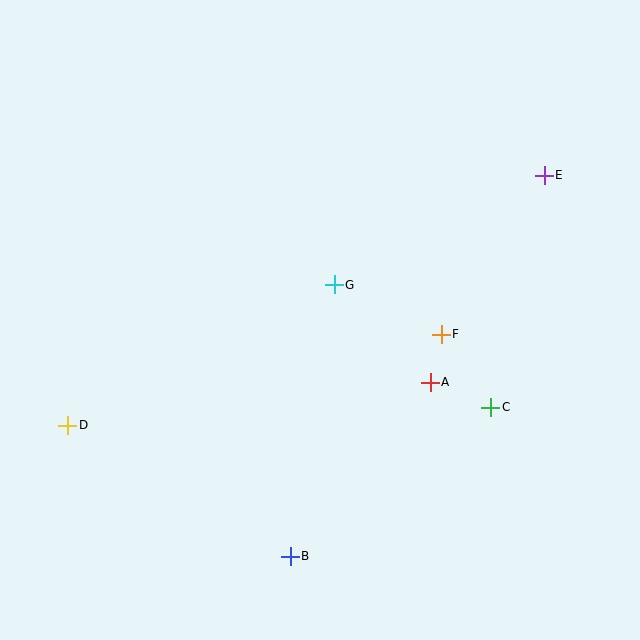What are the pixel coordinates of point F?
Point F is at (441, 334).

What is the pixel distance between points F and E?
The distance between F and E is 190 pixels.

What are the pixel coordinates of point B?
Point B is at (290, 556).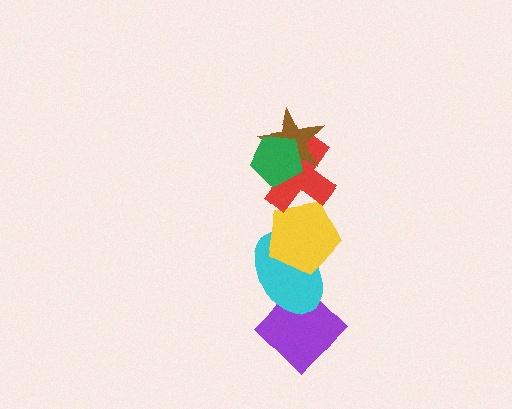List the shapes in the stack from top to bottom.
From top to bottom: the green pentagon, the brown star, the red cross, the yellow pentagon, the cyan ellipse, the purple diamond.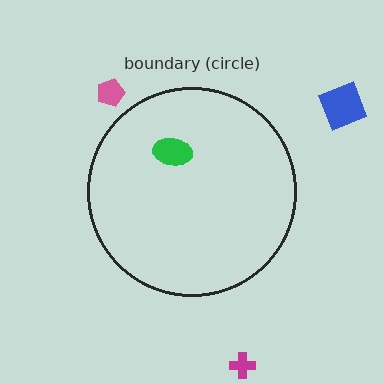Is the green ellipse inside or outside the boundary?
Inside.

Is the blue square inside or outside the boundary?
Outside.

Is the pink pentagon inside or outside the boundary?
Outside.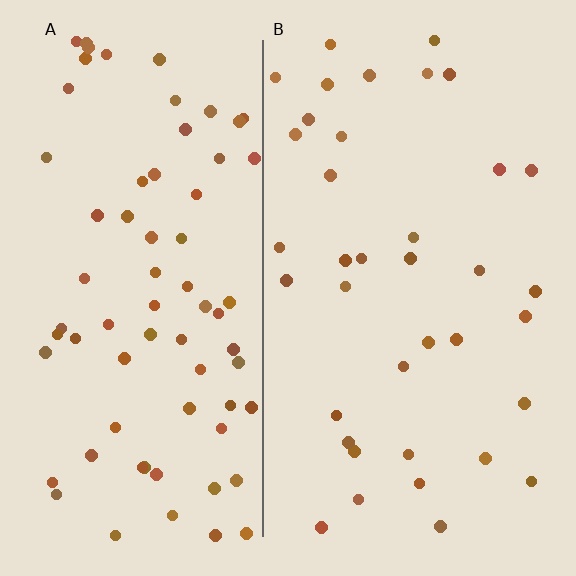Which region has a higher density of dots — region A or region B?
A (the left).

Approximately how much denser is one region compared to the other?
Approximately 1.9× — region A over region B.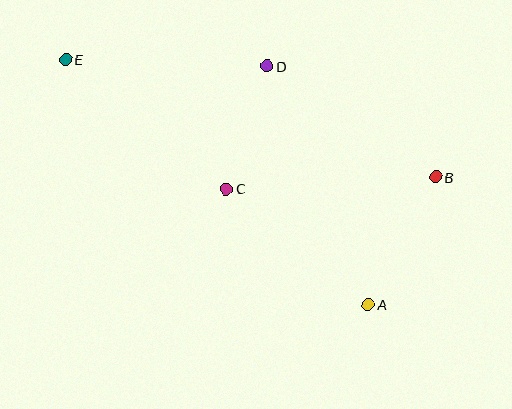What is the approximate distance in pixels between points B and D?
The distance between B and D is approximately 202 pixels.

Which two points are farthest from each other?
Points A and E are farthest from each other.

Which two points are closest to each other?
Points C and D are closest to each other.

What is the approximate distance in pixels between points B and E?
The distance between B and E is approximately 388 pixels.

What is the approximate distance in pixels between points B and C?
The distance between B and C is approximately 209 pixels.